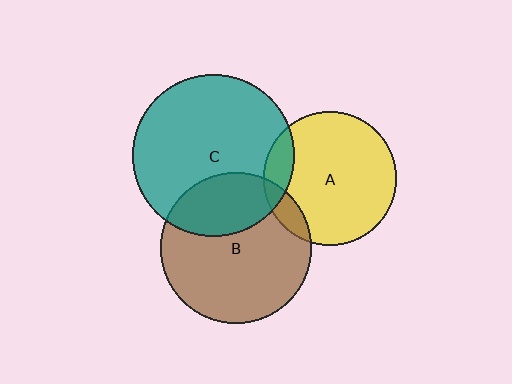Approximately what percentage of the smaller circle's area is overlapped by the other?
Approximately 30%.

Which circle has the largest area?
Circle C (teal).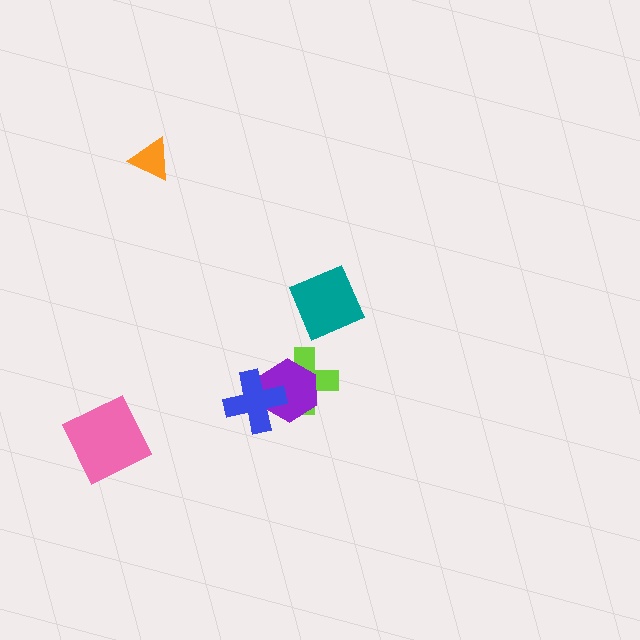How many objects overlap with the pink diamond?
0 objects overlap with the pink diamond.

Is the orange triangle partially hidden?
No, no other shape covers it.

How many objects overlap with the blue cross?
2 objects overlap with the blue cross.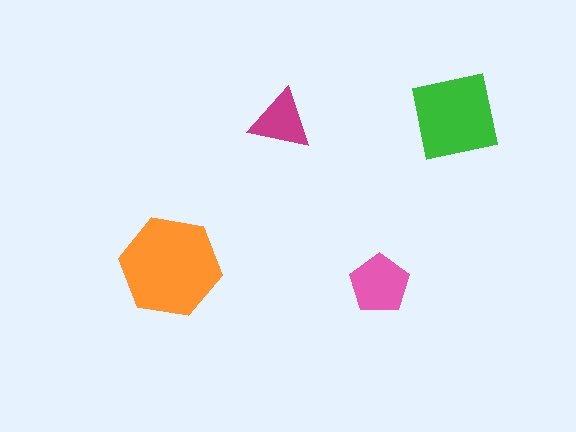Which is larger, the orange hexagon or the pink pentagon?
The orange hexagon.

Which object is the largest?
The orange hexagon.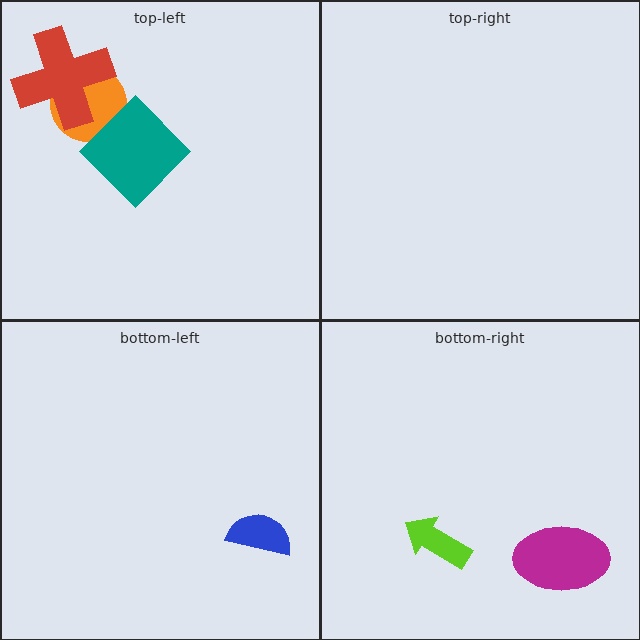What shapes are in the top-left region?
The orange circle, the red cross, the teal diamond.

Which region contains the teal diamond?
The top-left region.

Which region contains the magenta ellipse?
The bottom-right region.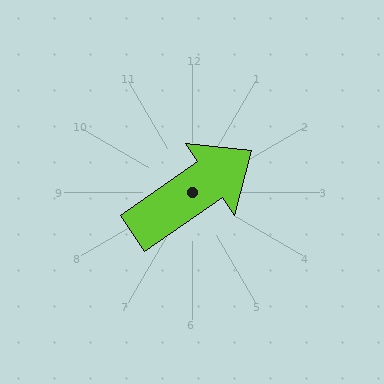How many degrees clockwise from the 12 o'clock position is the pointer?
Approximately 55 degrees.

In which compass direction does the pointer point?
Northeast.